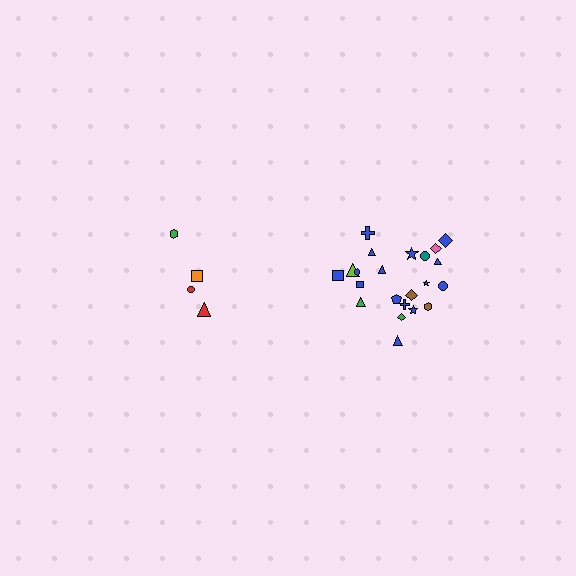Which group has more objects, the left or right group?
The right group.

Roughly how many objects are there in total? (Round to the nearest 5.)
Roughly 25 objects in total.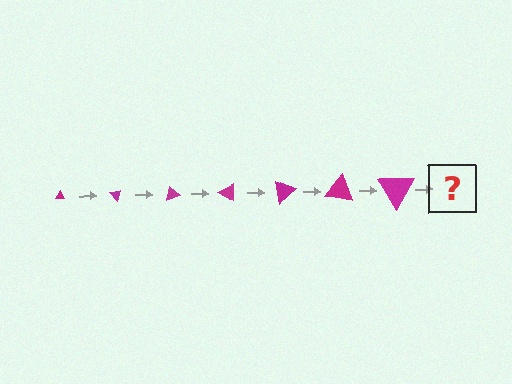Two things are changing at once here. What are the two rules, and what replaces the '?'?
The two rules are that the triangle grows larger each step and it rotates 50 degrees each step. The '?' should be a triangle, larger than the previous one and rotated 350 degrees from the start.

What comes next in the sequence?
The next element should be a triangle, larger than the previous one and rotated 350 degrees from the start.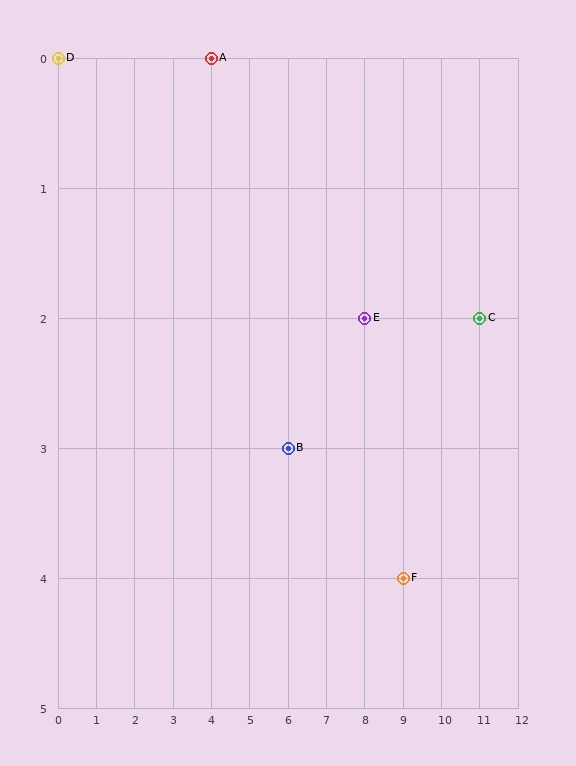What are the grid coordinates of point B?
Point B is at grid coordinates (6, 3).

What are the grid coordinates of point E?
Point E is at grid coordinates (8, 2).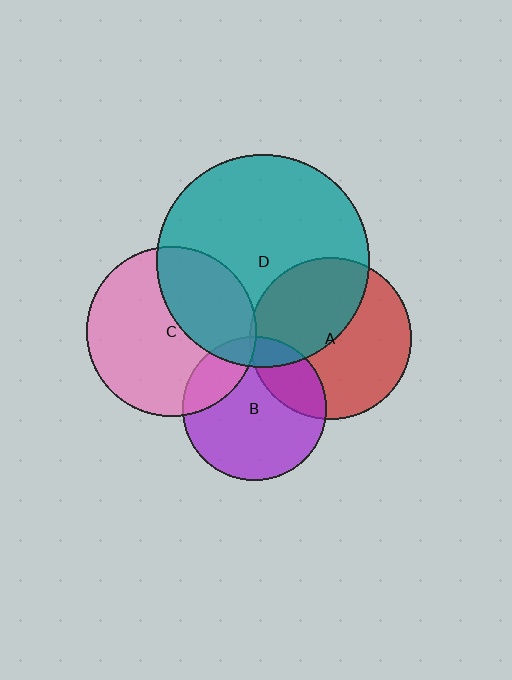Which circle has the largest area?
Circle D (teal).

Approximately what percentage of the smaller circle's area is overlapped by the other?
Approximately 45%.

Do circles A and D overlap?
Yes.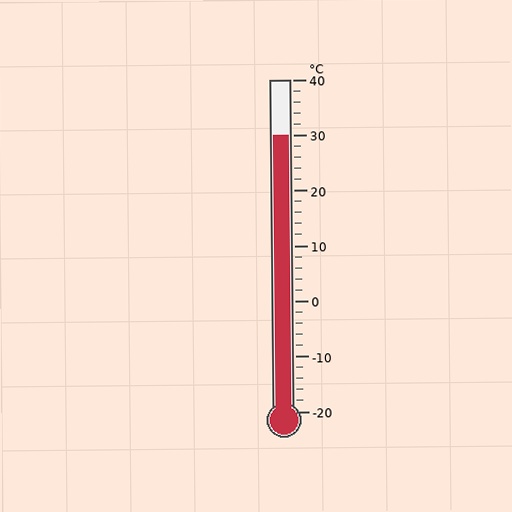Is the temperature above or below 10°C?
The temperature is above 10°C.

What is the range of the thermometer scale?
The thermometer scale ranges from -20°C to 40°C.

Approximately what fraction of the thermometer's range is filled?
The thermometer is filled to approximately 85% of its range.